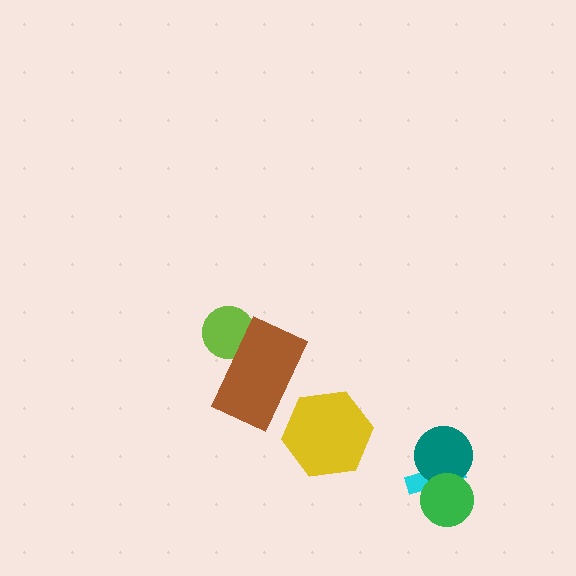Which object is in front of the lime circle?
The brown rectangle is in front of the lime circle.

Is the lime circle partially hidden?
Yes, it is partially covered by another shape.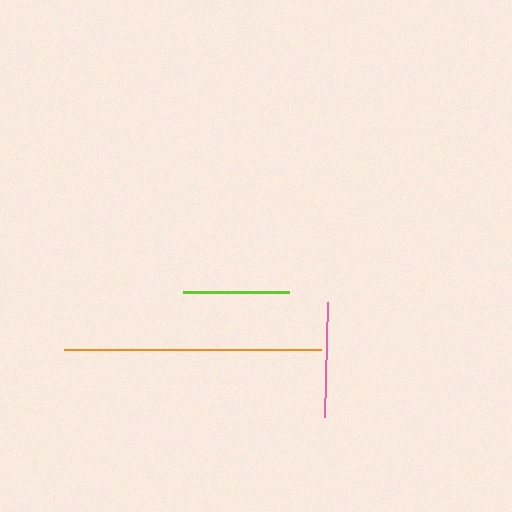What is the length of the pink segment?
The pink segment is approximately 115 pixels long.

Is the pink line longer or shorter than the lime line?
The pink line is longer than the lime line.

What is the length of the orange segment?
The orange segment is approximately 257 pixels long.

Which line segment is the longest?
The orange line is the longest at approximately 257 pixels.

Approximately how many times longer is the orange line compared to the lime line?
The orange line is approximately 2.4 times the length of the lime line.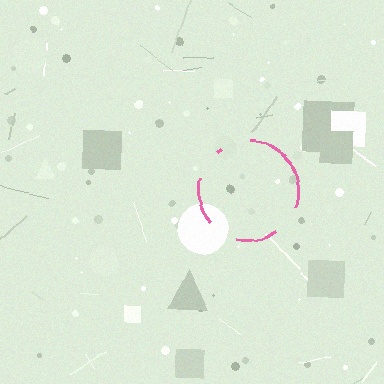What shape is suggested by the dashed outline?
The dashed outline suggests a circle.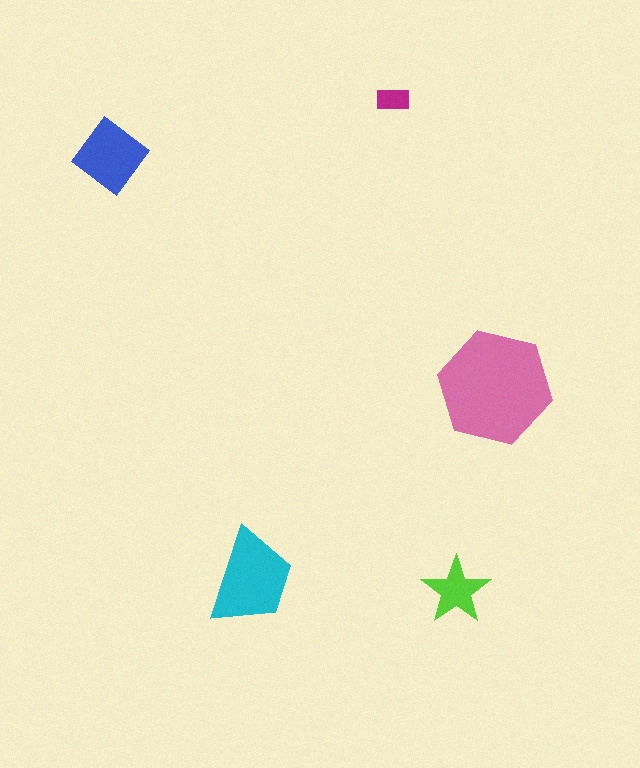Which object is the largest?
The pink hexagon.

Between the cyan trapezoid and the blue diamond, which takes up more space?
The cyan trapezoid.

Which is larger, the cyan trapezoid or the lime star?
The cyan trapezoid.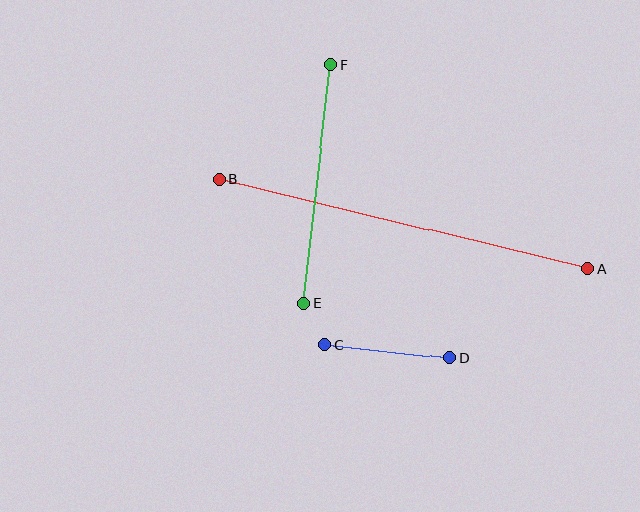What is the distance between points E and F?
The distance is approximately 240 pixels.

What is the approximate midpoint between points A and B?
The midpoint is at approximately (403, 224) pixels.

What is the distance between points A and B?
The distance is approximately 379 pixels.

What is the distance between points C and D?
The distance is approximately 126 pixels.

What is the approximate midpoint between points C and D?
The midpoint is at approximately (388, 351) pixels.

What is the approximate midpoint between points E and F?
The midpoint is at approximately (317, 184) pixels.